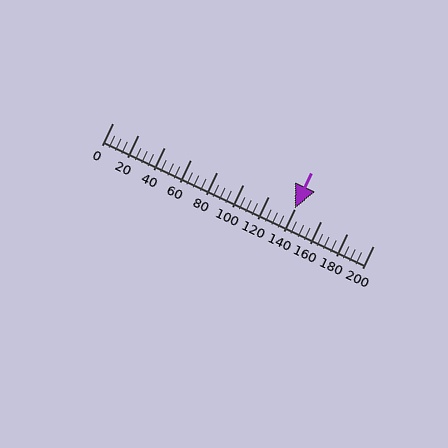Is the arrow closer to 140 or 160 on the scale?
The arrow is closer to 140.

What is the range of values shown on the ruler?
The ruler shows values from 0 to 200.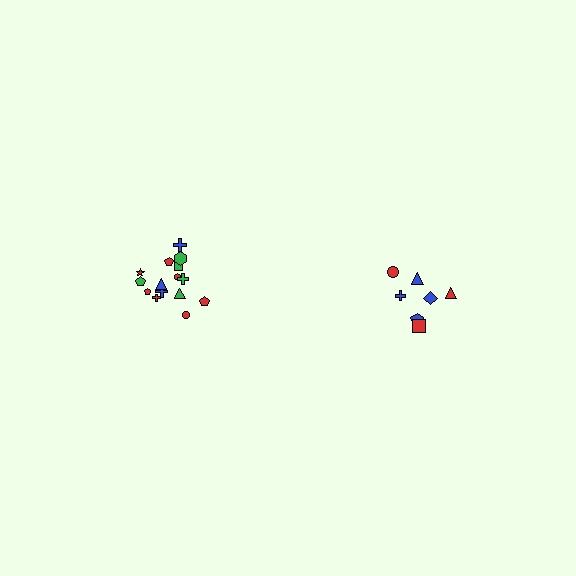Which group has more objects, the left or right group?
The left group.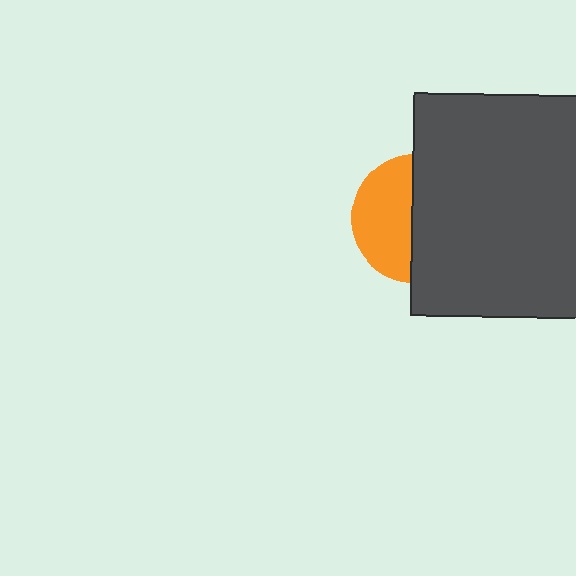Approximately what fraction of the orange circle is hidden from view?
Roughly 54% of the orange circle is hidden behind the dark gray square.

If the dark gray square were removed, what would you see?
You would see the complete orange circle.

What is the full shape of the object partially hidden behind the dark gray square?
The partially hidden object is an orange circle.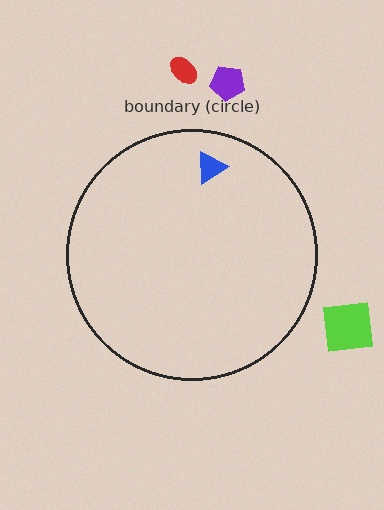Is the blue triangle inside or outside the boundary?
Inside.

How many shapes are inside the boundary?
1 inside, 3 outside.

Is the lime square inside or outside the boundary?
Outside.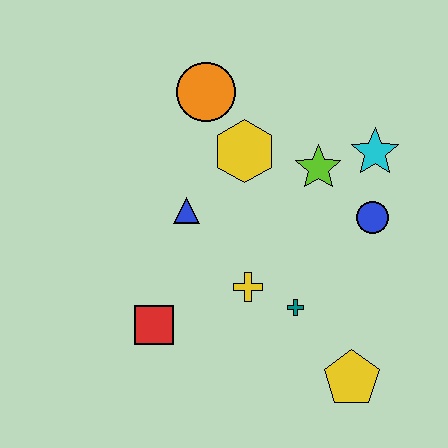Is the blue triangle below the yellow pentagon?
No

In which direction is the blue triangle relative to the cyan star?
The blue triangle is to the left of the cyan star.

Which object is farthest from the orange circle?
The yellow pentagon is farthest from the orange circle.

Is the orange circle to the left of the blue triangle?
No